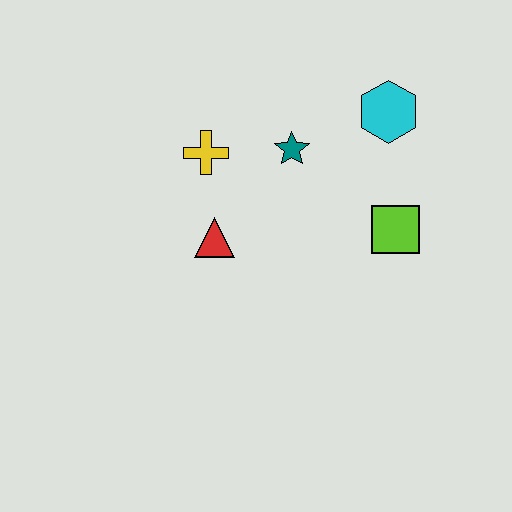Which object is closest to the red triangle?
The yellow cross is closest to the red triangle.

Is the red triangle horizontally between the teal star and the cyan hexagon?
No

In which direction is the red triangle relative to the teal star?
The red triangle is below the teal star.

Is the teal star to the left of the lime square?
Yes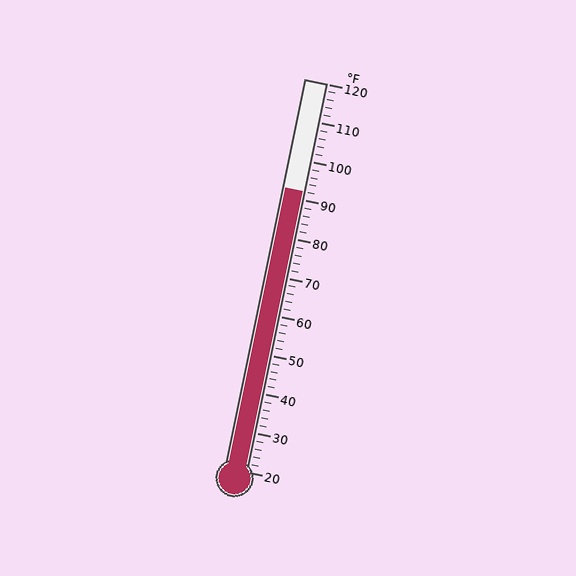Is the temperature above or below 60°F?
The temperature is above 60°F.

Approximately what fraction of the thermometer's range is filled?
The thermometer is filled to approximately 70% of its range.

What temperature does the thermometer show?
The thermometer shows approximately 92°F.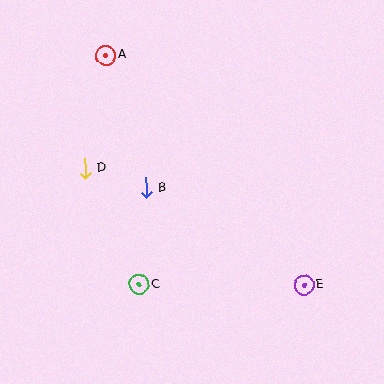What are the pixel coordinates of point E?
Point E is at (304, 285).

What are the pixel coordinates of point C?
Point C is at (139, 284).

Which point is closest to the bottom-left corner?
Point C is closest to the bottom-left corner.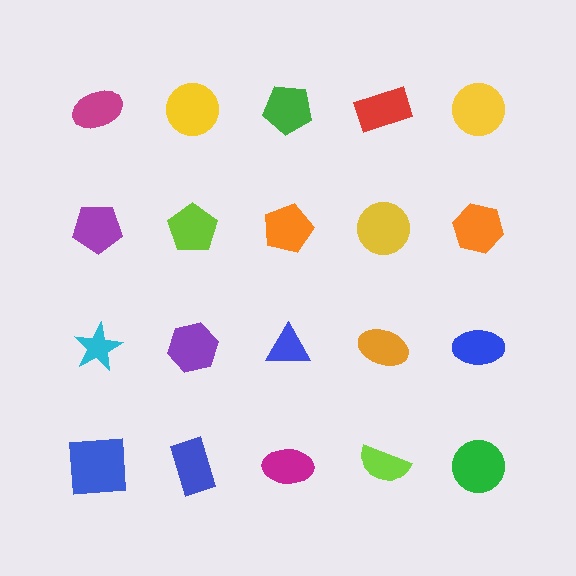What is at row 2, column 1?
A purple pentagon.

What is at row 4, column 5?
A green circle.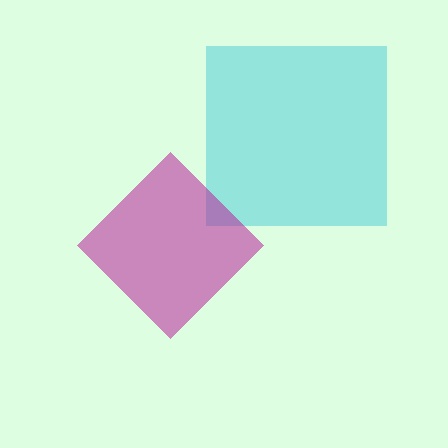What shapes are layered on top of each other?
The layered shapes are: a cyan square, a magenta diamond.